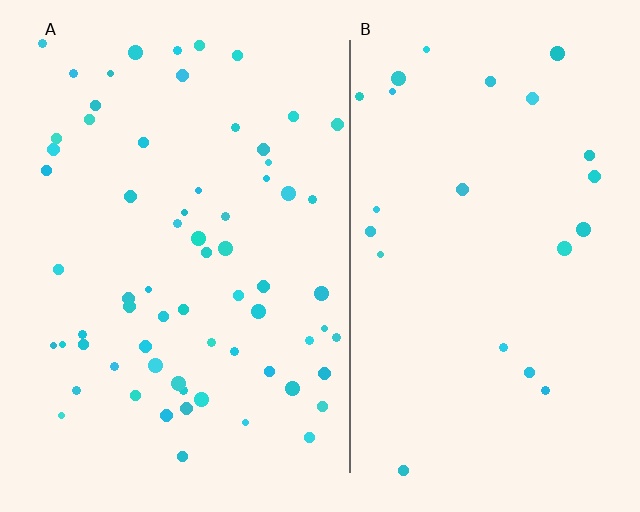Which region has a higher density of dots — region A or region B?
A (the left).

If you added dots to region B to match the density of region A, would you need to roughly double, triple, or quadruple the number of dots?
Approximately triple.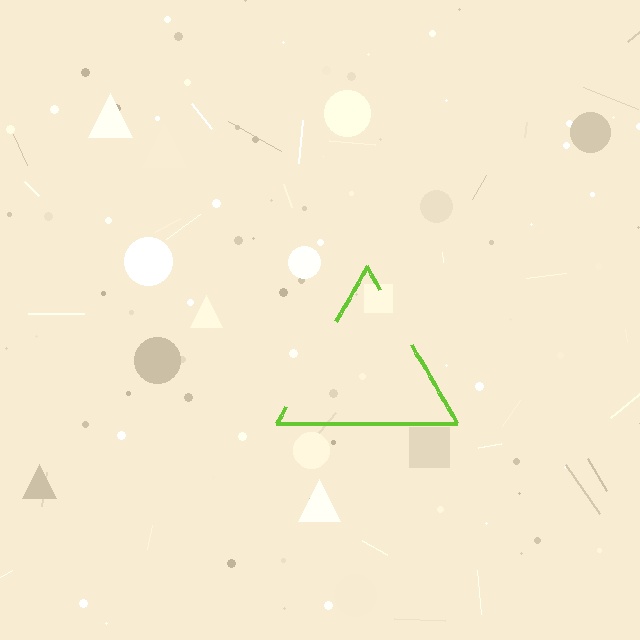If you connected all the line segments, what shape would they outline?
They would outline a triangle.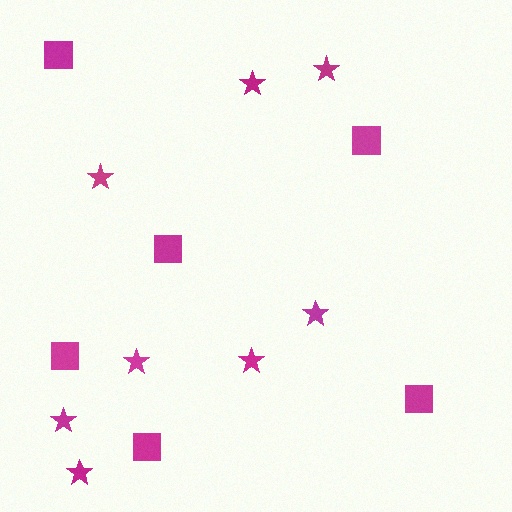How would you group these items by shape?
There are 2 groups: one group of squares (6) and one group of stars (8).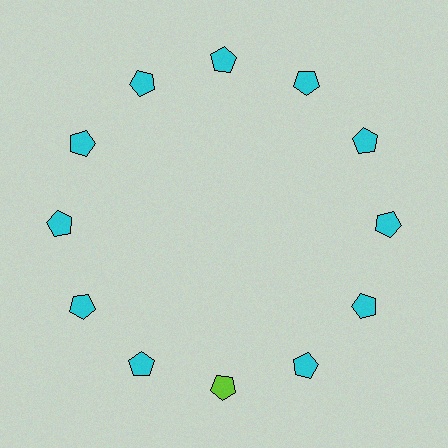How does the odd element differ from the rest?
It has a different color: lime instead of cyan.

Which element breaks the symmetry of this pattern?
The lime pentagon at roughly the 6 o'clock position breaks the symmetry. All other shapes are cyan pentagons.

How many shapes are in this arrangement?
There are 12 shapes arranged in a ring pattern.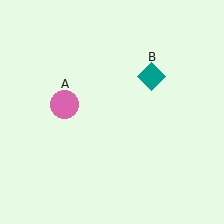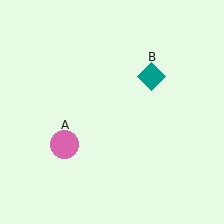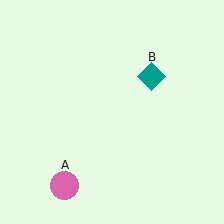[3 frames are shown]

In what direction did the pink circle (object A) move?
The pink circle (object A) moved down.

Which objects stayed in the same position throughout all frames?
Teal diamond (object B) remained stationary.